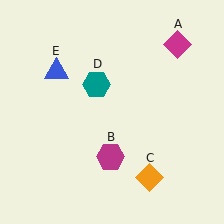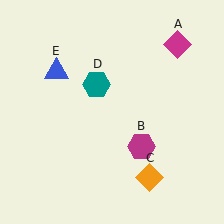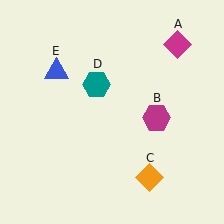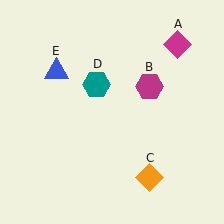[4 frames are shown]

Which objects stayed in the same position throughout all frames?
Magenta diamond (object A) and orange diamond (object C) and teal hexagon (object D) and blue triangle (object E) remained stationary.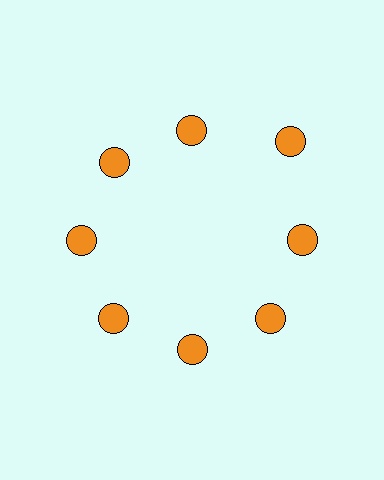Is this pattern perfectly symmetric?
No. The 8 orange circles are arranged in a ring, but one element near the 2 o'clock position is pushed outward from the center, breaking the 8-fold rotational symmetry.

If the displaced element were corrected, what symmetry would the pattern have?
It would have 8-fold rotational symmetry — the pattern would map onto itself every 45 degrees.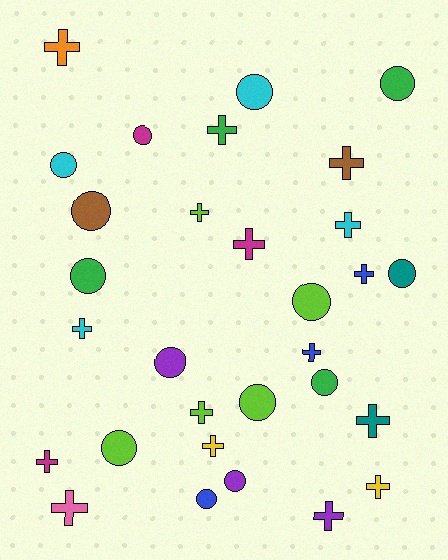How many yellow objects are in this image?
There are 2 yellow objects.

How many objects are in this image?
There are 30 objects.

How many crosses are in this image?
There are 16 crosses.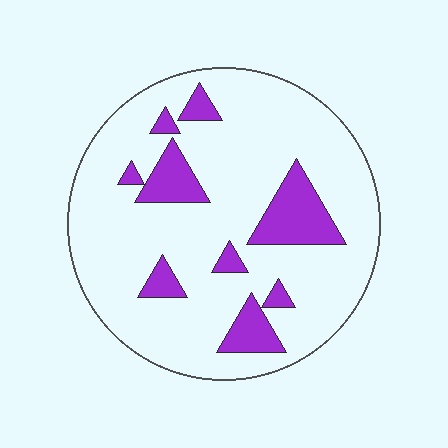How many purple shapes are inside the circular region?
9.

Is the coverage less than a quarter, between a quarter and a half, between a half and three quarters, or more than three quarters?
Less than a quarter.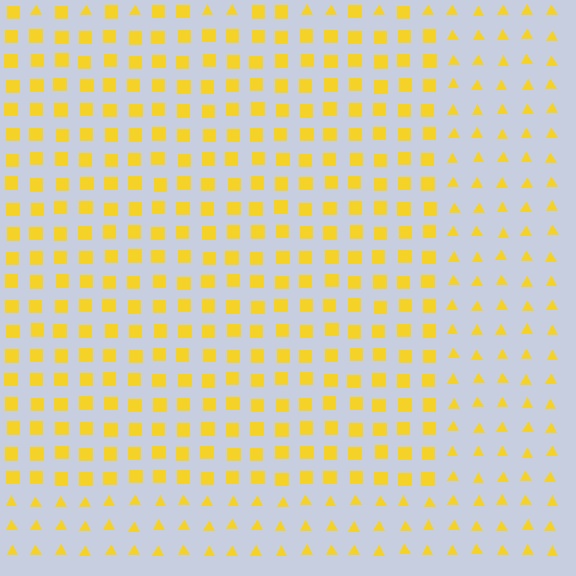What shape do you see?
I see a rectangle.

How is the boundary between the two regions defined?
The boundary is defined by a change in element shape: squares inside vs. triangles outside. All elements share the same color and spacing.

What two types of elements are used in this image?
The image uses squares inside the rectangle region and triangles outside it.